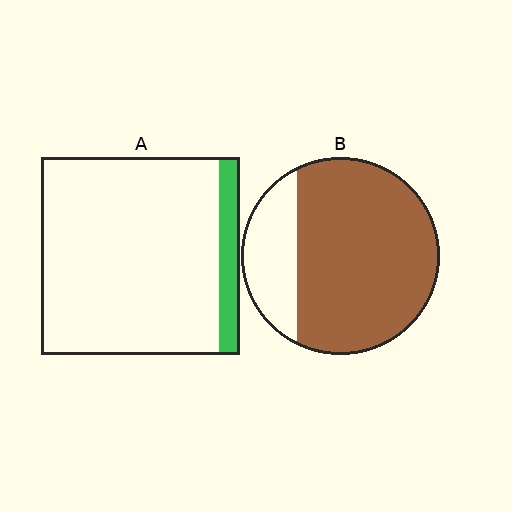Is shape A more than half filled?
No.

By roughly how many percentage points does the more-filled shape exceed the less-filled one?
By roughly 65 percentage points (B over A).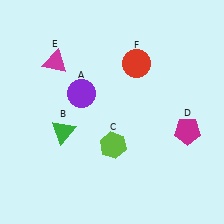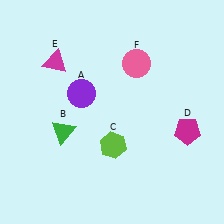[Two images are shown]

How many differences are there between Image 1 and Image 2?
There is 1 difference between the two images.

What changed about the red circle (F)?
In Image 1, F is red. In Image 2, it changed to pink.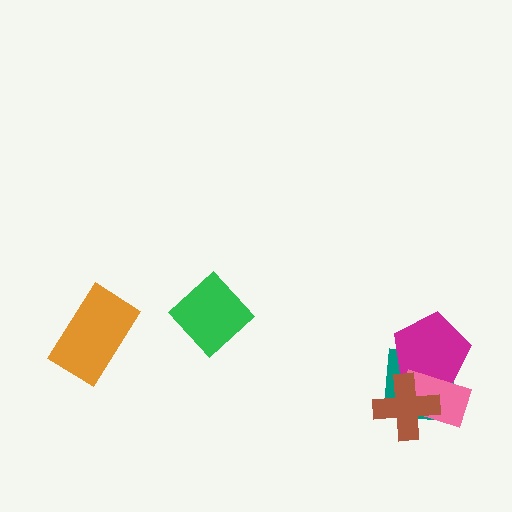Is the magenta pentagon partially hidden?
Yes, it is partially covered by another shape.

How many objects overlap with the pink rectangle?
3 objects overlap with the pink rectangle.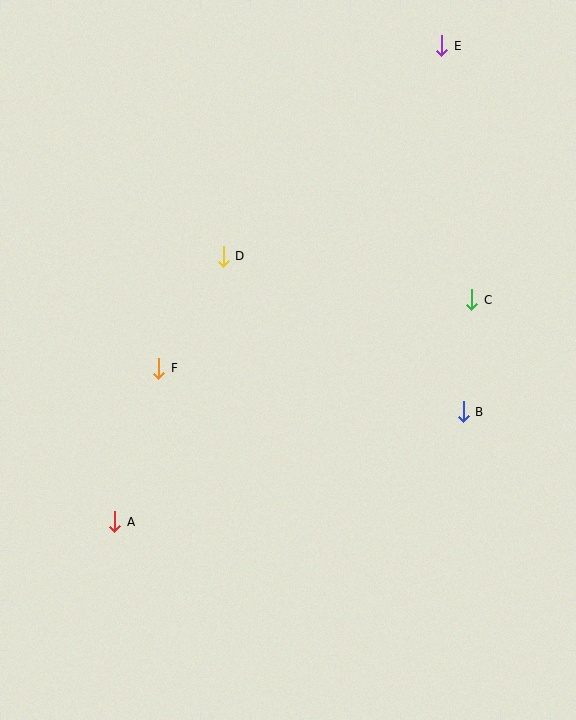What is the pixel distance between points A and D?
The distance between A and D is 287 pixels.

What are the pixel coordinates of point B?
Point B is at (463, 412).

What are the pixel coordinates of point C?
Point C is at (472, 300).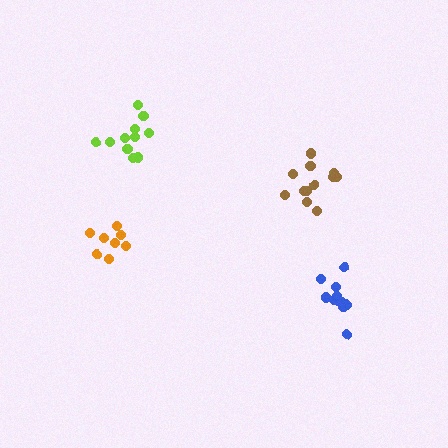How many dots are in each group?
Group 1: 8 dots, Group 2: 12 dots, Group 3: 11 dots, Group 4: 13 dots (44 total).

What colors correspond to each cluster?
The clusters are colored: orange, brown, lime, blue.